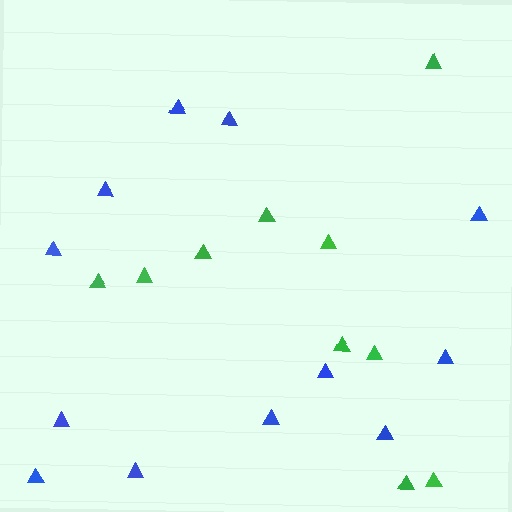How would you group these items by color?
There are 2 groups: one group of blue triangles (12) and one group of green triangles (10).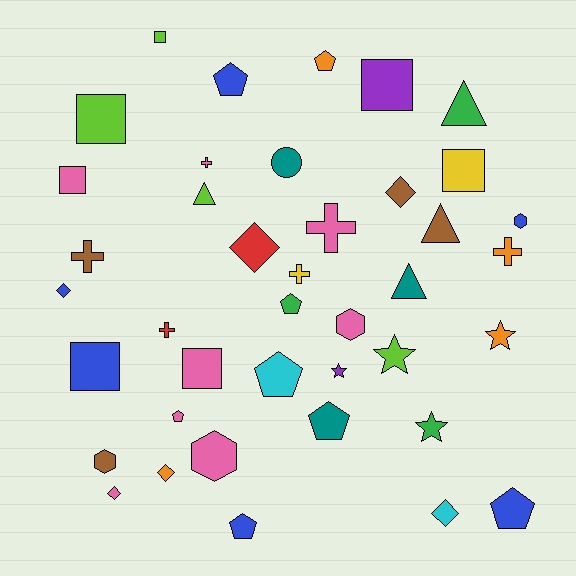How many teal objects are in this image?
There are 3 teal objects.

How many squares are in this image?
There are 7 squares.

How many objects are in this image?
There are 40 objects.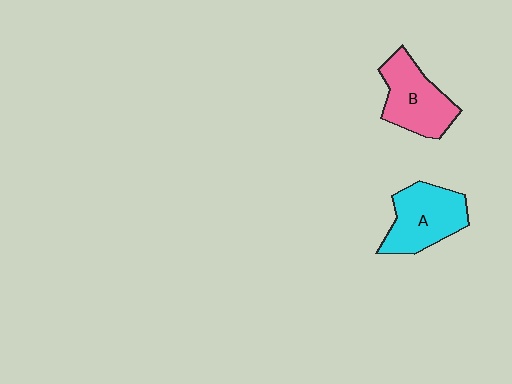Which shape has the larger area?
Shape A (cyan).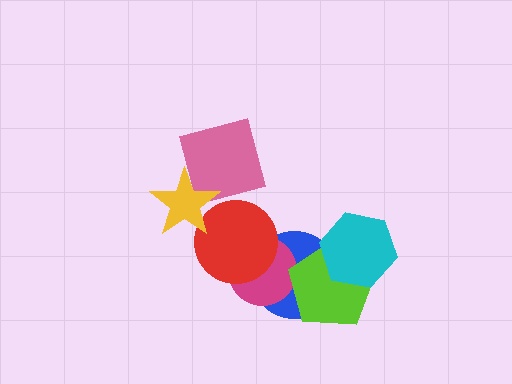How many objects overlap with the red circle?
3 objects overlap with the red circle.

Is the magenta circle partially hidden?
Yes, it is partially covered by another shape.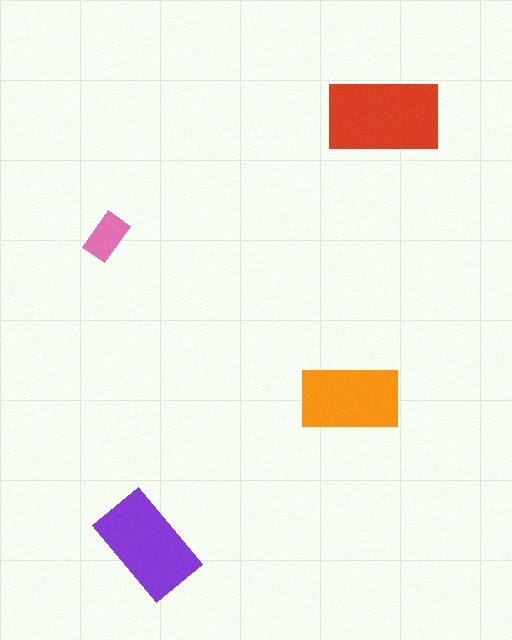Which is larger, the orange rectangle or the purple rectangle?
The purple one.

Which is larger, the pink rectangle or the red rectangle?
The red one.